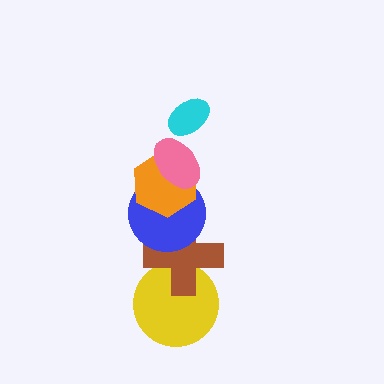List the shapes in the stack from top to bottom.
From top to bottom: the cyan ellipse, the pink ellipse, the orange hexagon, the blue circle, the brown cross, the yellow circle.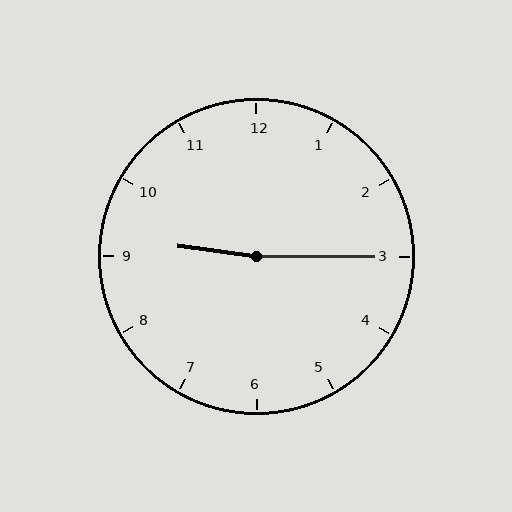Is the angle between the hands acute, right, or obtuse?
It is obtuse.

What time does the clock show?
9:15.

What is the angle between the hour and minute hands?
Approximately 172 degrees.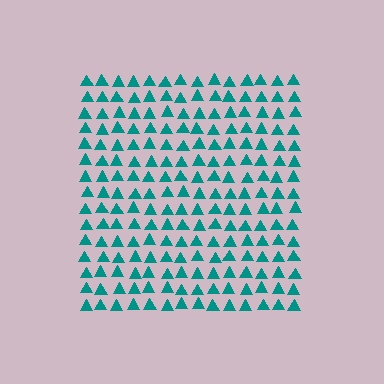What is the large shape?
The large shape is a square.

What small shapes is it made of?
It is made of small triangles.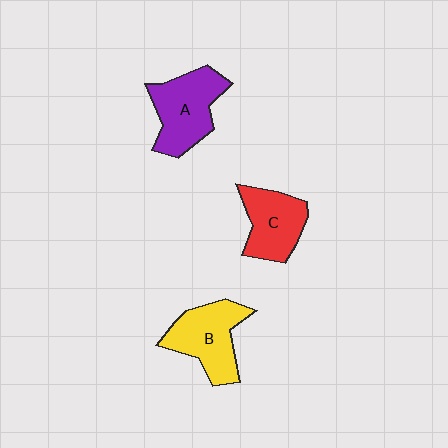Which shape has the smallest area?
Shape C (red).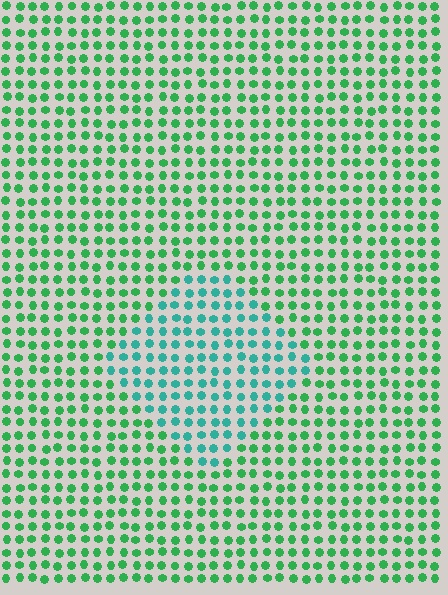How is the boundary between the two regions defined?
The boundary is defined purely by a slight shift in hue (about 36 degrees). Spacing, size, and orientation are identical on both sides.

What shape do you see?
I see a diamond.